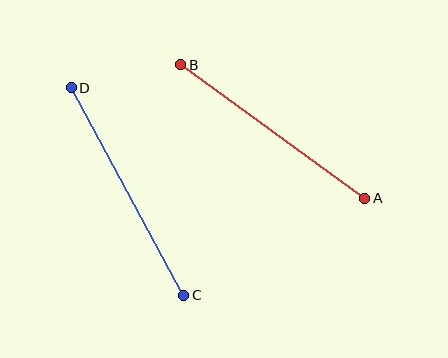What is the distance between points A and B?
The distance is approximately 227 pixels.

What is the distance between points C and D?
The distance is approximately 236 pixels.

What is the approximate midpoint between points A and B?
The midpoint is at approximately (273, 131) pixels.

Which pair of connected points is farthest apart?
Points C and D are farthest apart.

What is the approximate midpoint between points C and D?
The midpoint is at approximately (127, 192) pixels.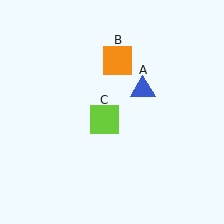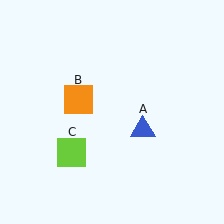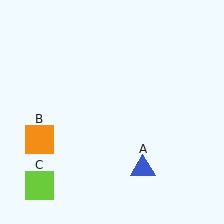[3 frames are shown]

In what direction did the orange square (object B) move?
The orange square (object B) moved down and to the left.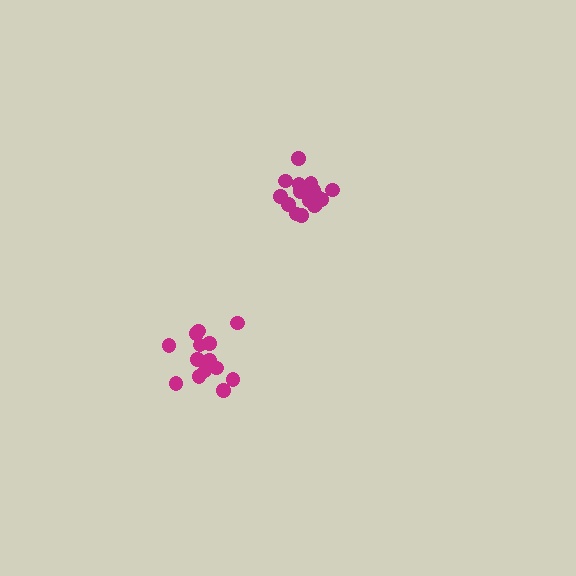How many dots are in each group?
Group 1: 16 dots, Group 2: 15 dots (31 total).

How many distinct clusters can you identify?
There are 2 distinct clusters.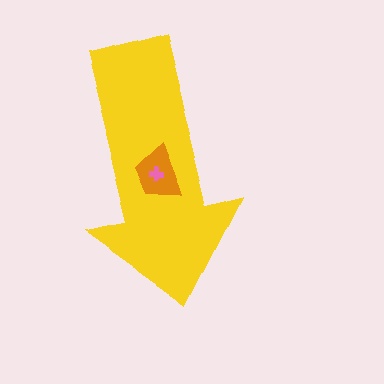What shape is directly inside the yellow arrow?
The orange trapezoid.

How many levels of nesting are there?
3.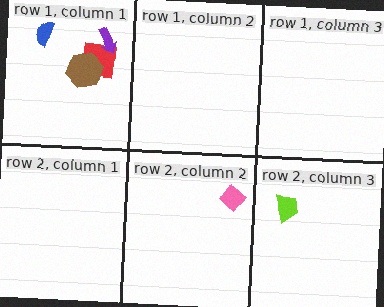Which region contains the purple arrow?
The row 1, column 1 region.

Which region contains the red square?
The row 1, column 1 region.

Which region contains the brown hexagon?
The row 1, column 1 region.